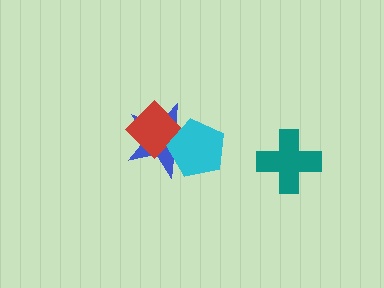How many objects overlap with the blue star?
2 objects overlap with the blue star.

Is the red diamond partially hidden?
Yes, it is partially covered by another shape.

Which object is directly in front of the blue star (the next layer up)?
The red diamond is directly in front of the blue star.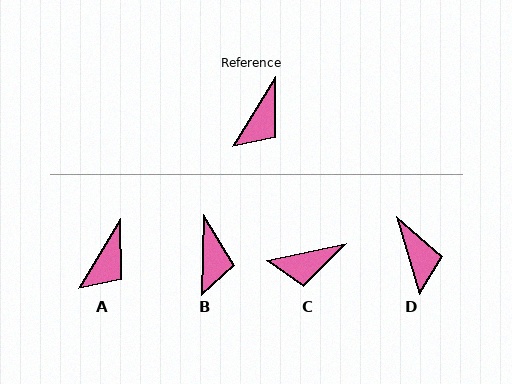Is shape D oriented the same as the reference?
No, it is off by about 48 degrees.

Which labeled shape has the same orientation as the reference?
A.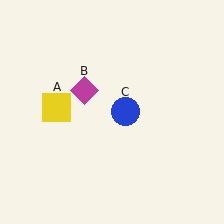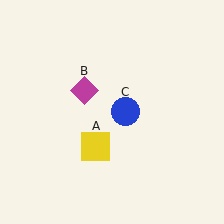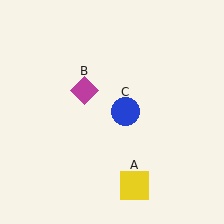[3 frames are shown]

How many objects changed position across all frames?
1 object changed position: yellow square (object A).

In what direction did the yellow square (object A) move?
The yellow square (object A) moved down and to the right.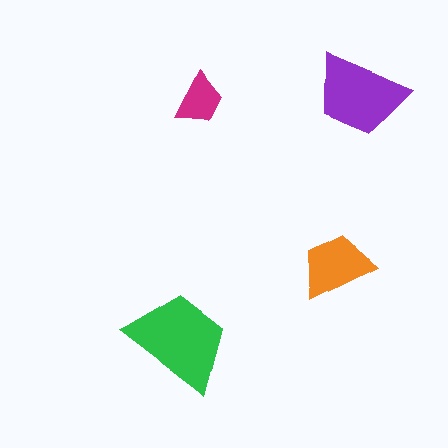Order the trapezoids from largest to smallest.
the green one, the purple one, the orange one, the magenta one.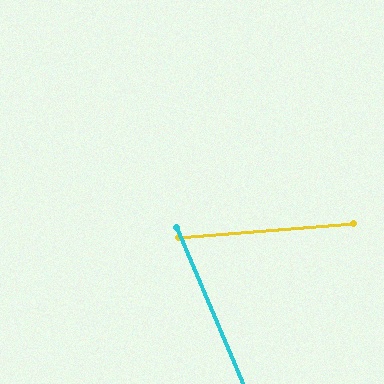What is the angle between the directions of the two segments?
Approximately 72 degrees.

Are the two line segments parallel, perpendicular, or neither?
Neither parallel nor perpendicular — they differ by about 72°.